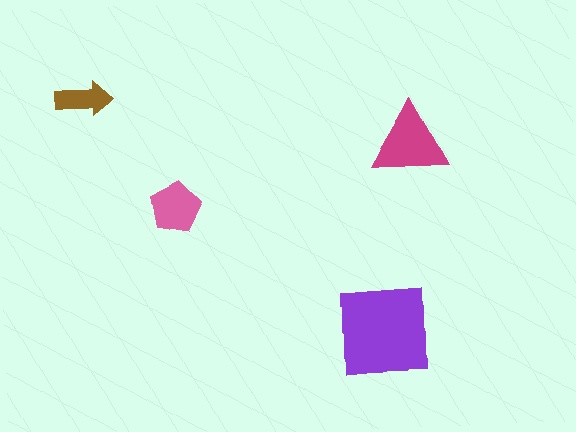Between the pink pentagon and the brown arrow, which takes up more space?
The pink pentagon.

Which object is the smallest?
The brown arrow.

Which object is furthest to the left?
The brown arrow is leftmost.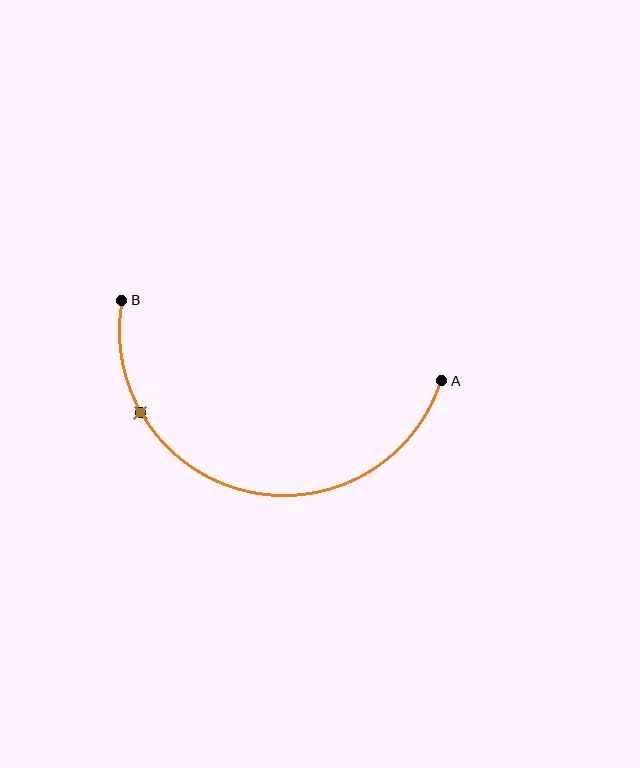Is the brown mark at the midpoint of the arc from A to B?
No. The brown mark lies on the arc but is closer to endpoint B. The arc midpoint would be at the point on the curve equidistant along the arc from both A and B.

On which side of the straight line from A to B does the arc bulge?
The arc bulges below the straight line connecting A and B.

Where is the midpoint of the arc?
The arc midpoint is the point on the curve farthest from the straight line joining A and B. It sits below that line.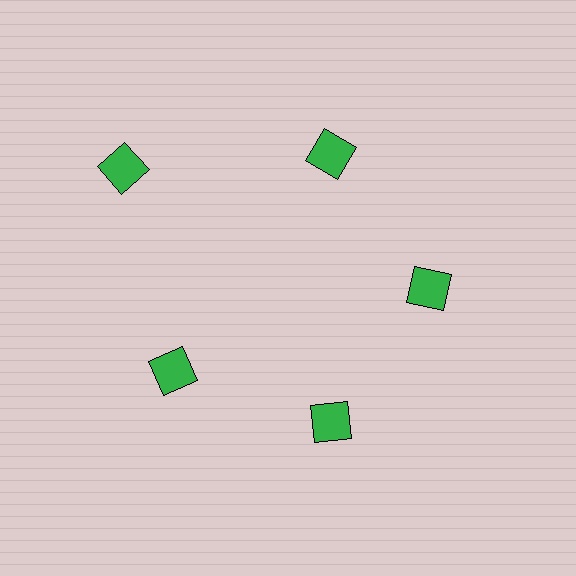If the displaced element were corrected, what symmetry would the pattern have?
It would have 5-fold rotational symmetry — the pattern would map onto itself every 72 degrees.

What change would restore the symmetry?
The symmetry would be restored by moving it inward, back onto the ring so that all 5 squares sit at equal angles and equal distance from the center.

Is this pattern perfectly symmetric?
No. The 5 green squares are arranged in a ring, but one element near the 10 o'clock position is pushed outward from the center, breaking the 5-fold rotational symmetry.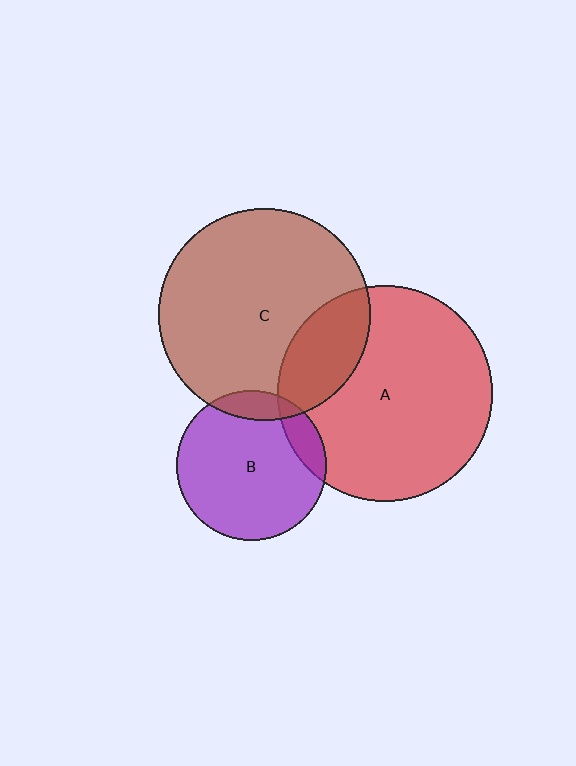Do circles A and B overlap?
Yes.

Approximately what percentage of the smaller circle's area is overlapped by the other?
Approximately 10%.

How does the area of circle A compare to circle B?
Approximately 2.0 times.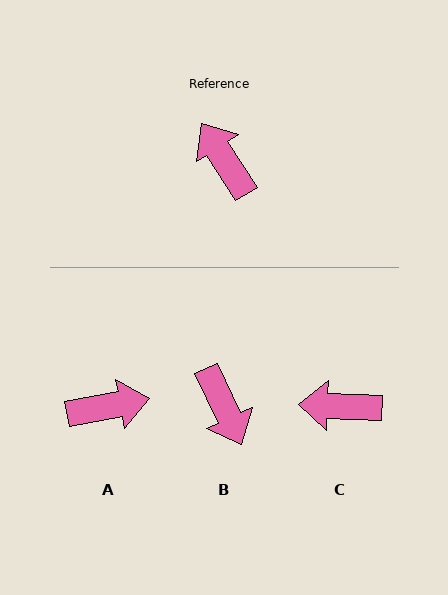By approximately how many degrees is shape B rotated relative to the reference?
Approximately 173 degrees counter-clockwise.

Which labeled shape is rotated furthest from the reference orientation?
B, about 173 degrees away.